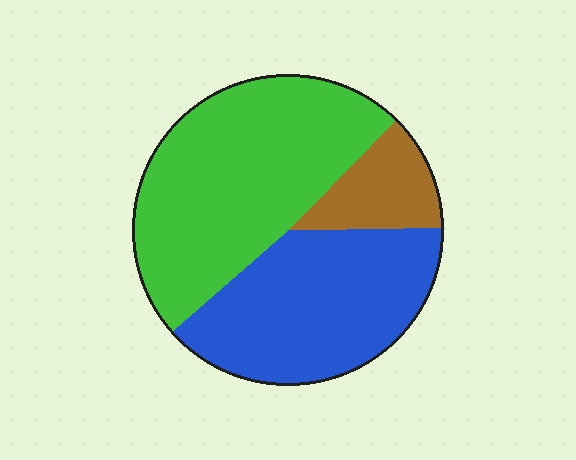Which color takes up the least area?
Brown, at roughly 10%.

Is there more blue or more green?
Green.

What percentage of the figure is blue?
Blue takes up about three eighths (3/8) of the figure.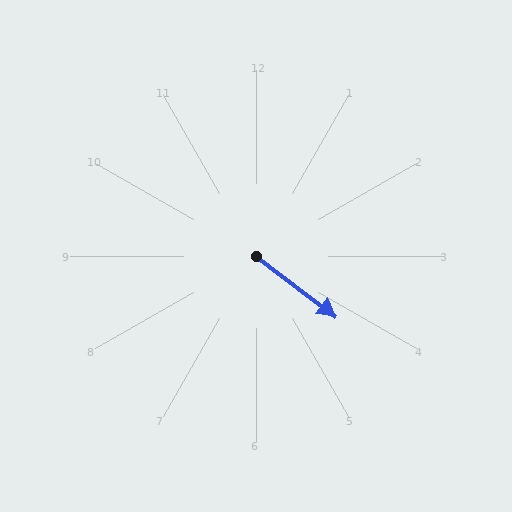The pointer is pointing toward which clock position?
Roughly 4 o'clock.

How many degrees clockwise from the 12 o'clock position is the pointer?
Approximately 127 degrees.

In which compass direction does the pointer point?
Southeast.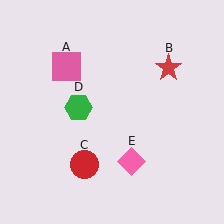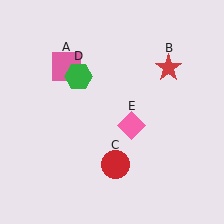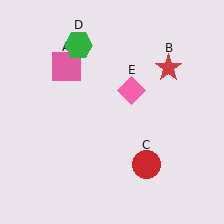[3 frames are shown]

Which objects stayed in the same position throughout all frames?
Pink square (object A) and red star (object B) remained stationary.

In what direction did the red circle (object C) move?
The red circle (object C) moved right.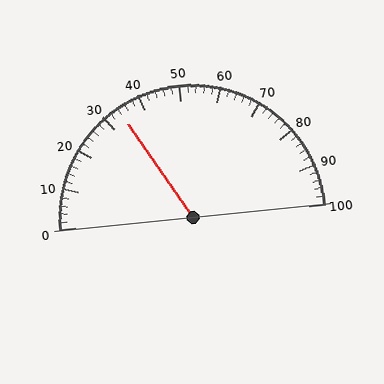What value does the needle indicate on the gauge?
The needle indicates approximately 34.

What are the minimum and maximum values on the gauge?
The gauge ranges from 0 to 100.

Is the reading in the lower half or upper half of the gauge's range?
The reading is in the lower half of the range (0 to 100).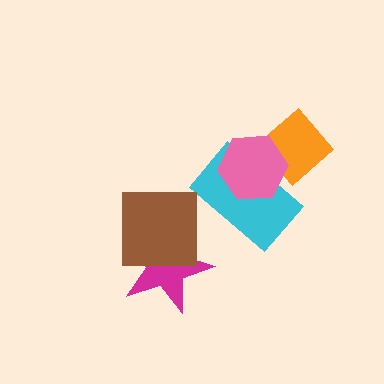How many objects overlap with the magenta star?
1 object overlaps with the magenta star.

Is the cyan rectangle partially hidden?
Yes, it is partially covered by another shape.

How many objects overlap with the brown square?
1 object overlaps with the brown square.